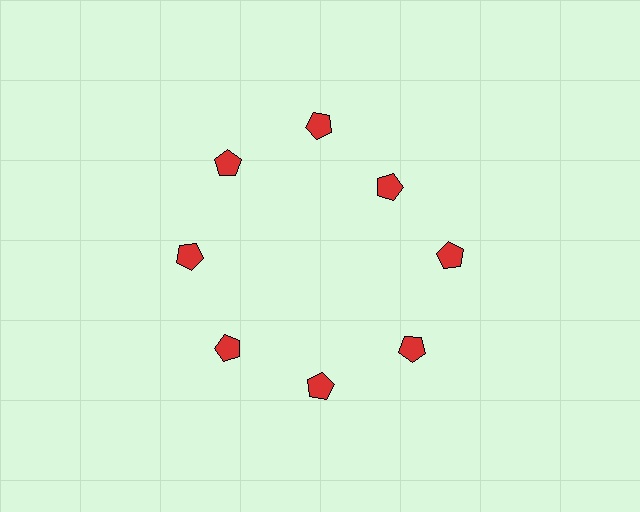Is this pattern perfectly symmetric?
No. The 8 red pentagons are arranged in a ring, but one element near the 2 o'clock position is pulled inward toward the center, breaking the 8-fold rotational symmetry.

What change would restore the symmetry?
The symmetry would be restored by moving it outward, back onto the ring so that all 8 pentagons sit at equal angles and equal distance from the center.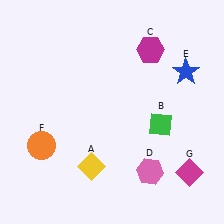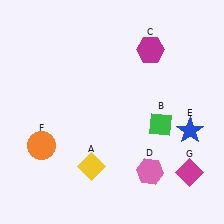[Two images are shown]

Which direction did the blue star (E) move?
The blue star (E) moved down.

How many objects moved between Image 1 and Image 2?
1 object moved between the two images.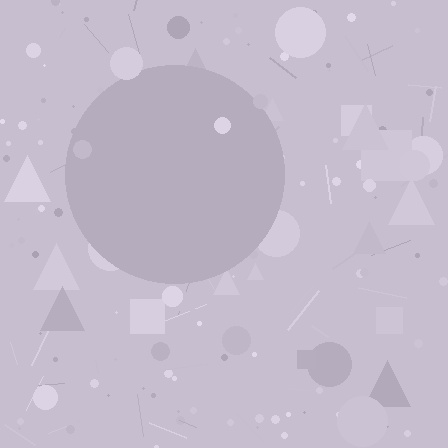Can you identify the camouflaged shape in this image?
The camouflaged shape is a circle.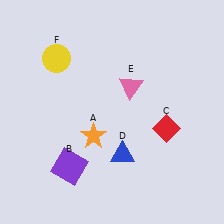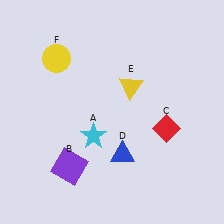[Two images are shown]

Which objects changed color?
A changed from orange to cyan. E changed from pink to yellow.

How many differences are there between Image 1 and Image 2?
There are 2 differences between the two images.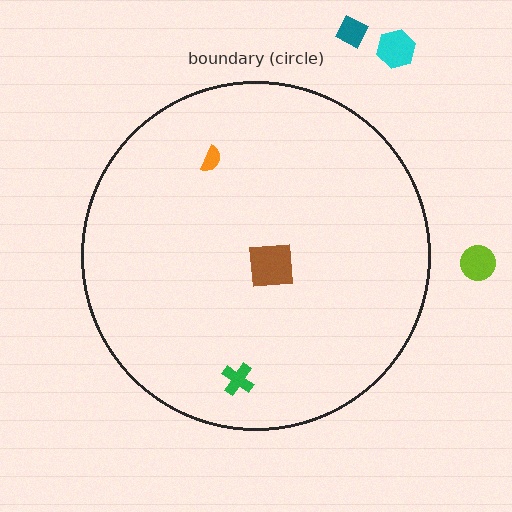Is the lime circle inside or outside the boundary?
Outside.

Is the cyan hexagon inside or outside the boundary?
Outside.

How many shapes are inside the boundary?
3 inside, 3 outside.